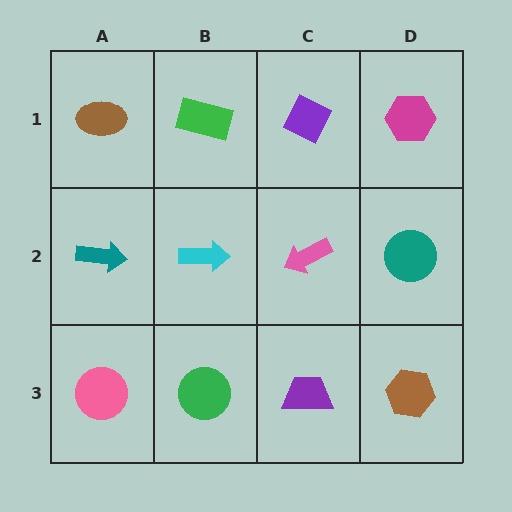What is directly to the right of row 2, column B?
A pink arrow.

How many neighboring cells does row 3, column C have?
3.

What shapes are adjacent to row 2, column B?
A green rectangle (row 1, column B), a green circle (row 3, column B), a teal arrow (row 2, column A), a pink arrow (row 2, column C).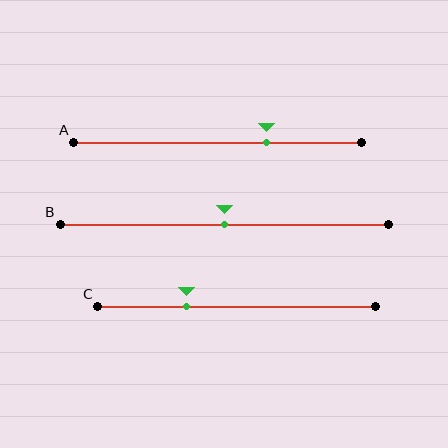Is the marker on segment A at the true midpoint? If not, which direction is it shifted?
No, the marker on segment A is shifted to the right by about 17% of the segment length.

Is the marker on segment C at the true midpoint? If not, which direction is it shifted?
No, the marker on segment C is shifted to the left by about 18% of the segment length.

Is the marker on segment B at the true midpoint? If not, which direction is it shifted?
Yes, the marker on segment B is at the true midpoint.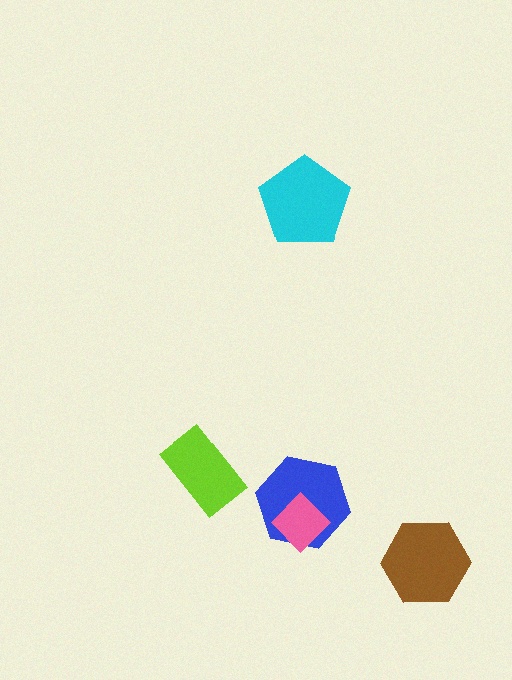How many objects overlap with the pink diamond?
1 object overlaps with the pink diamond.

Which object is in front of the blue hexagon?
The pink diamond is in front of the blue hexagon.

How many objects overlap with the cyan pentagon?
0 objects overlap with the cyan pentagon.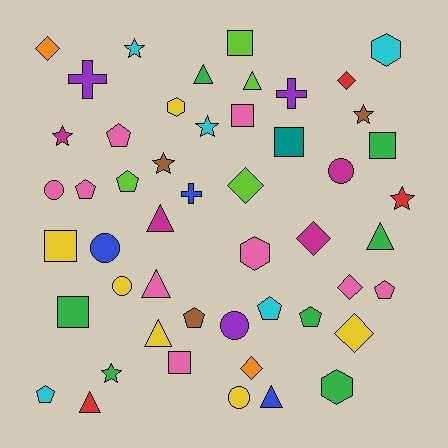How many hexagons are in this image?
There are 4 hexagons.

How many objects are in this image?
There are 50 objects.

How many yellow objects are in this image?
There are 6 yellow objects.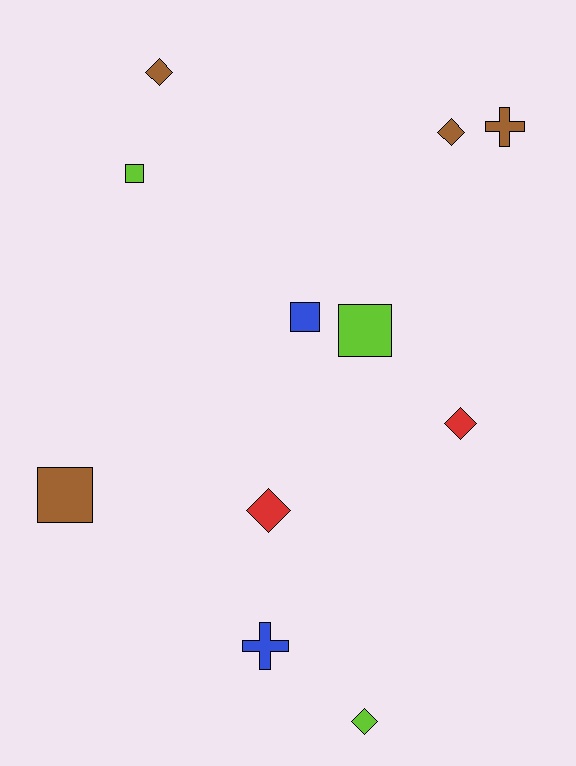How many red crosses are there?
There are no red crosses.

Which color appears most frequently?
Brown, with 4 objects.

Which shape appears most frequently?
Diamond, with 5 objects.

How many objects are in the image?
There are 11 objects.